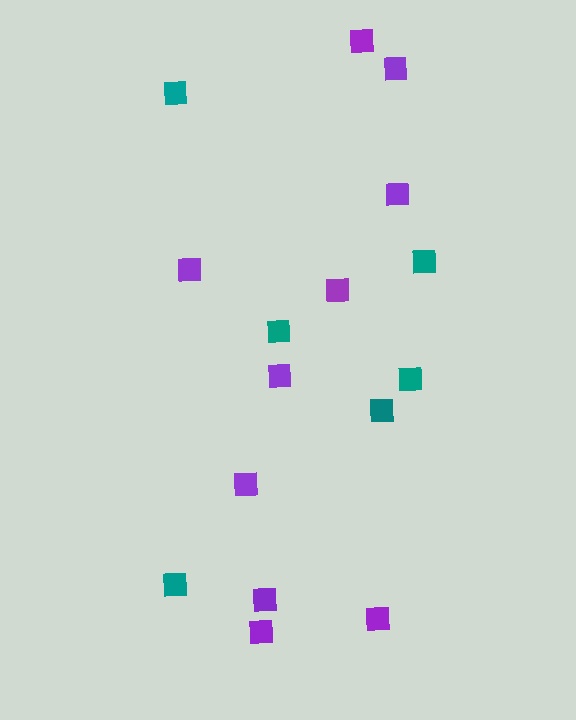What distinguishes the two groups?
There are 2 groups: one group of purple squares (10) and one group of teal squares (6).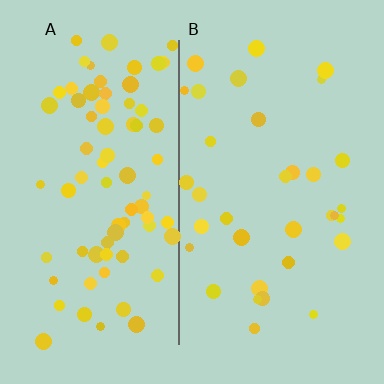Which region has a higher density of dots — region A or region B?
A (the left).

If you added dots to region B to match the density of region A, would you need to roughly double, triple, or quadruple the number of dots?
Approximately double.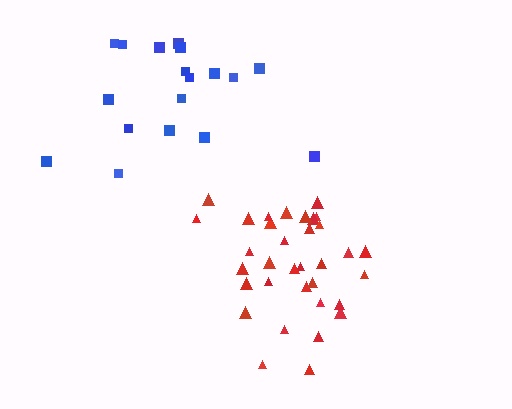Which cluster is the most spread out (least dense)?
Blue.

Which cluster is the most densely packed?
Red.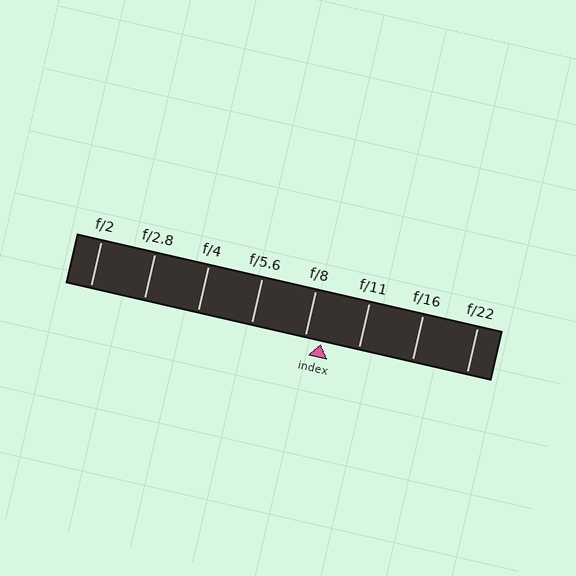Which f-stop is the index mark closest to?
The index mark is closest to f/8.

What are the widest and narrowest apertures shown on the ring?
The widest aperture shown is f/2 and the narrowest is f/22.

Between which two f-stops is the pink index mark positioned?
The index mark is between f/8 and f/11.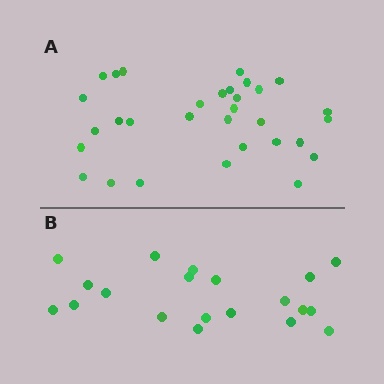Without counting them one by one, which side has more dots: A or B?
Region A (the top region) has more dots.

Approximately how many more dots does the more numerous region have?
Region A has roughly 12 or so more dots than region B.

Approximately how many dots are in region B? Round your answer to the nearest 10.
About 20 dots.